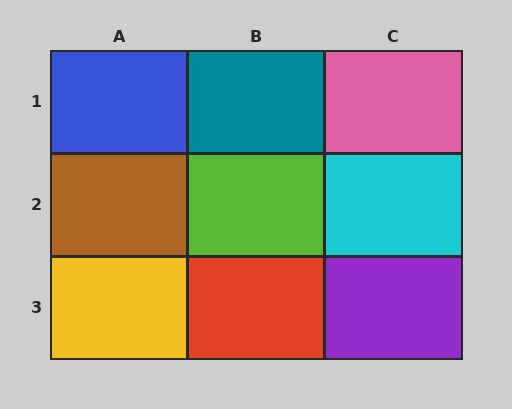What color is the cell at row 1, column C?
Pink.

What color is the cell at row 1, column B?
Teal.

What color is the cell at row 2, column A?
Brown.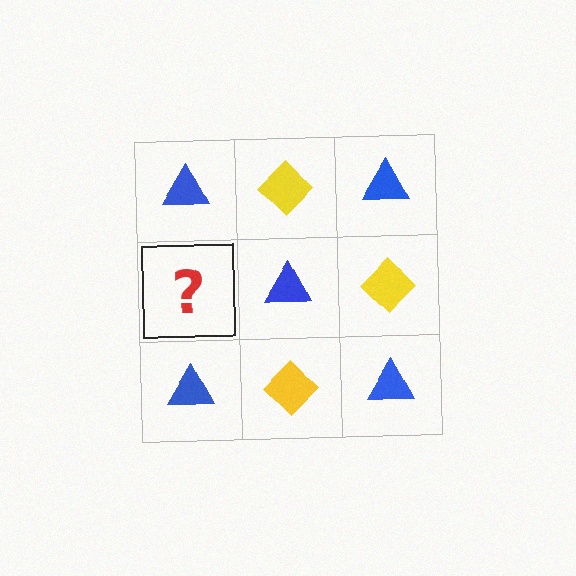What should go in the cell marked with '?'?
The missing cell should contain a yellow diamond.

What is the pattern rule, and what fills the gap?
The rule is that it alternates blue triangle and yellow diamond in a checkerboard pattern. The gap should be filled with a yellow diamond.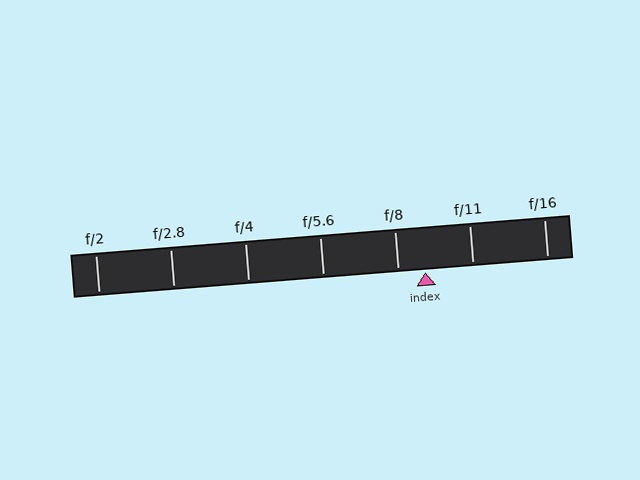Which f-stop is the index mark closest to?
The index mark is closest to f/8.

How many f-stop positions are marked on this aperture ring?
There are 7 f-stop positions marked.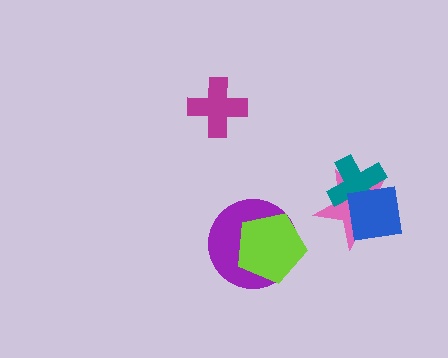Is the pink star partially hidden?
Yes, it is partially covered by another shape.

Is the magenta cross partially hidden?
No, no other shape covers it.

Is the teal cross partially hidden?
Yes, it is partially covered by another shape.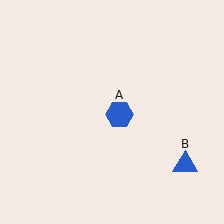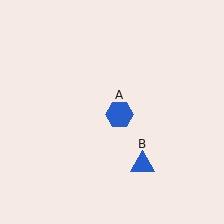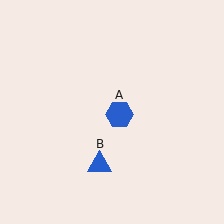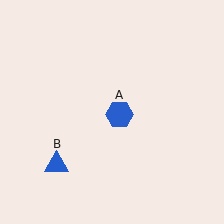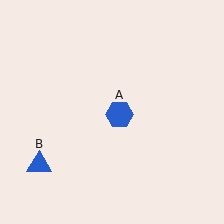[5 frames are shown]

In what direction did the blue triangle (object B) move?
The blue triangle (object B) moved left.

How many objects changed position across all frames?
1 object changed position: blue triangle (object B).